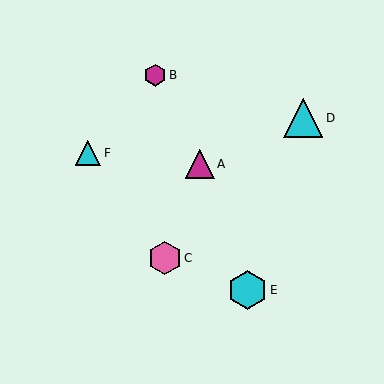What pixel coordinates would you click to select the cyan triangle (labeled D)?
Click at (303, 118) to select the cyan triangle D.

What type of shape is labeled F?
Shape F is a cyan triangle.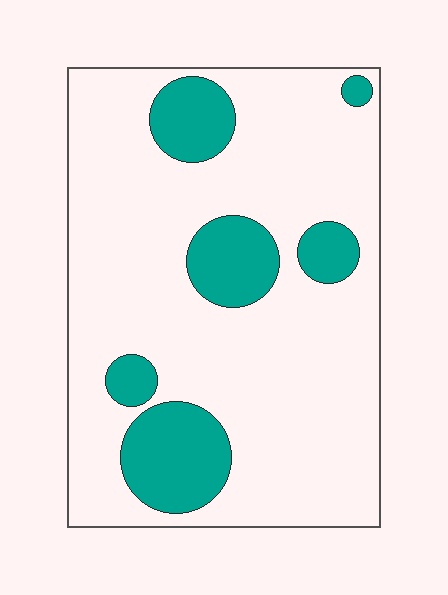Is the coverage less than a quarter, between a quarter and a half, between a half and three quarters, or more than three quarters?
Less than a quarter.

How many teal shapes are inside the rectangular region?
6.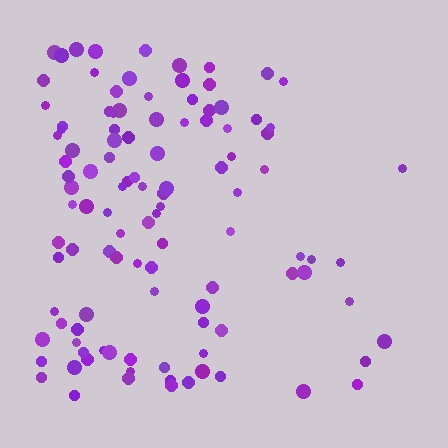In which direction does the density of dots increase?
From right to left, with the left side densest.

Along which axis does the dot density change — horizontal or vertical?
Horizontal.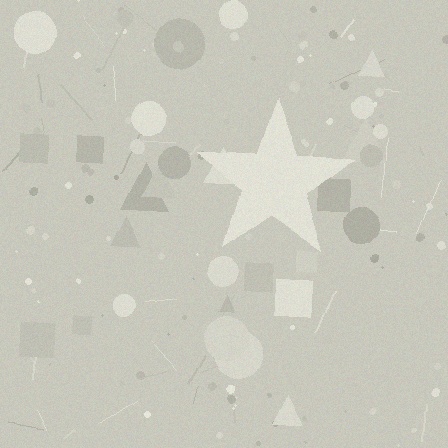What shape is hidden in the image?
A star is hidden in the image.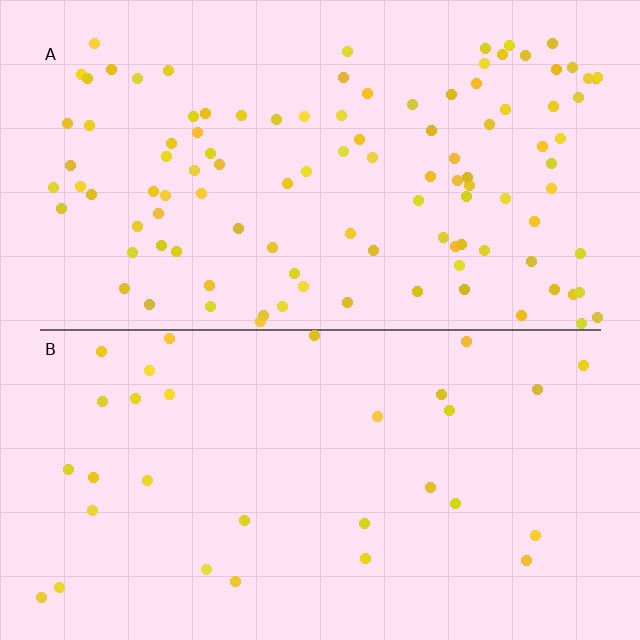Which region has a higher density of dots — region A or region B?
A (the top).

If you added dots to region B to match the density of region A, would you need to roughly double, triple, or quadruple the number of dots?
Approximately triple.